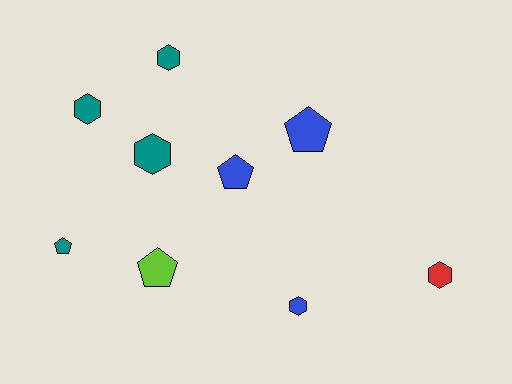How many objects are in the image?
There are 9 objects.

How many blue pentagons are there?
There are 2 blue pentagons.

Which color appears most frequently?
Teal, with 4 objects.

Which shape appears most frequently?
Hexagon, with 5 objects.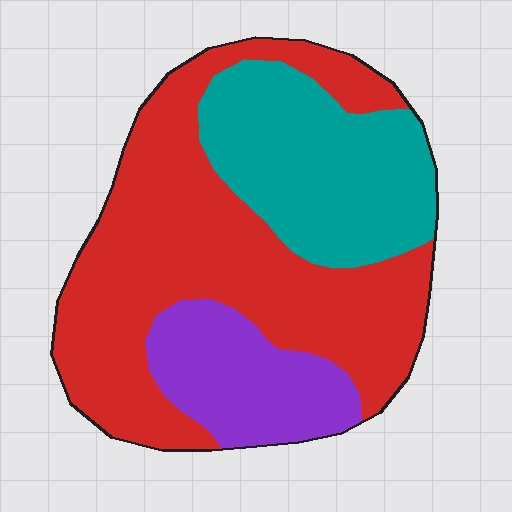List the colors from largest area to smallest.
From largest to smallest: red, teal, purple.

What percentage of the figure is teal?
Teal covers roughly 30% of the figure.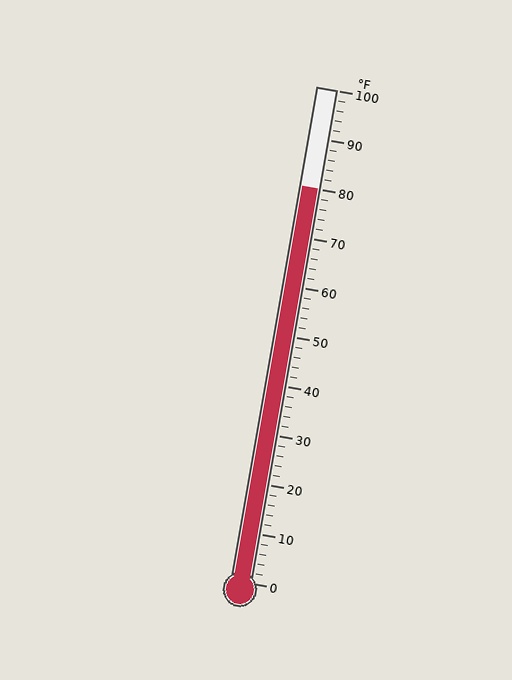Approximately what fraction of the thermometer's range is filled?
The thermometer is filled to approximately 80% of its range.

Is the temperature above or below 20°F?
The temperature is above 20°F.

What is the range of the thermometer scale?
The thermometer scale ranges from 0°F to 100°F.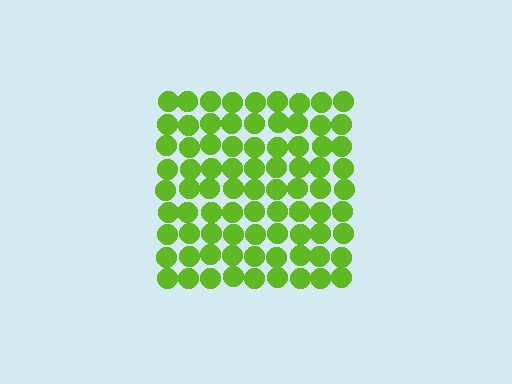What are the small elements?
The small elements are circles.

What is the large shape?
The large shape is a square.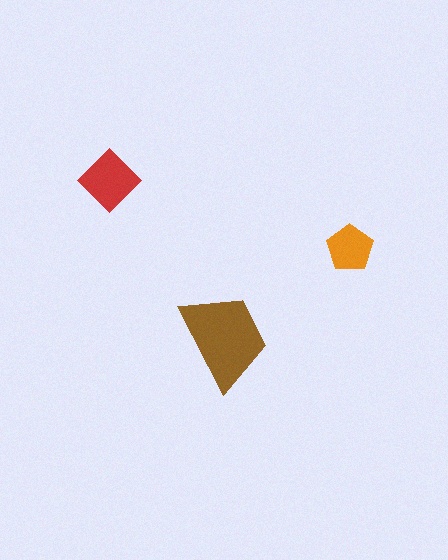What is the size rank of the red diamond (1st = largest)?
2nd.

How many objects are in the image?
There are 3 objects in the image.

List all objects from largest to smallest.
The brown trapezoid, the red diamond, the orange pentagon.